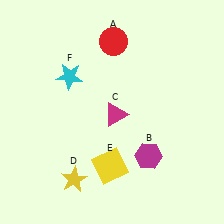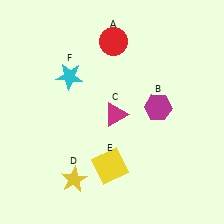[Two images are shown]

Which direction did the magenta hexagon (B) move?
The magenta hexagon (B) moved up.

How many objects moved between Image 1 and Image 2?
1 object moved between the two images.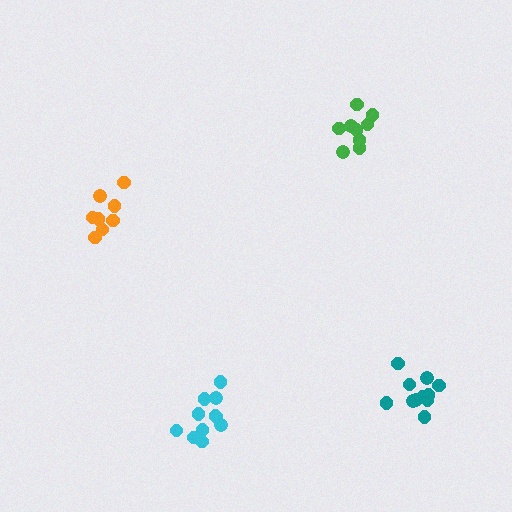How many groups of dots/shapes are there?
There are 4 groups.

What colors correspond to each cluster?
The clusters are colored: orange, green, cyan, teal.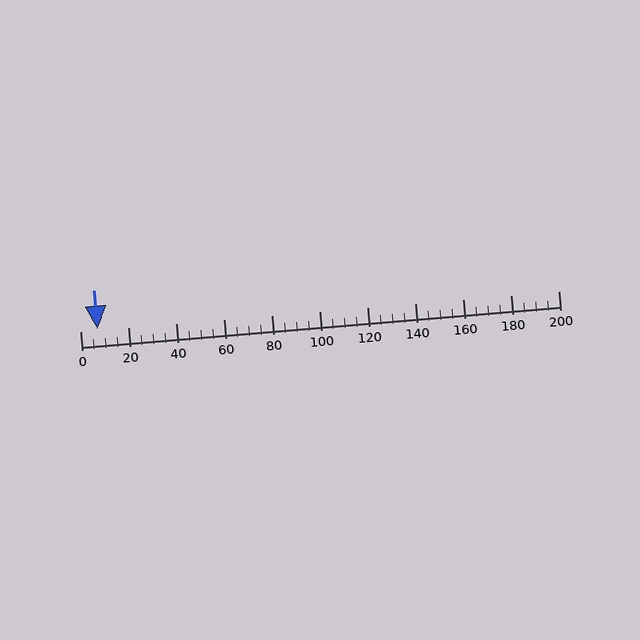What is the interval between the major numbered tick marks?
The major tick marks are spaced 20 units apart.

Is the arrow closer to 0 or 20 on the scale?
The arrow is closer to 0.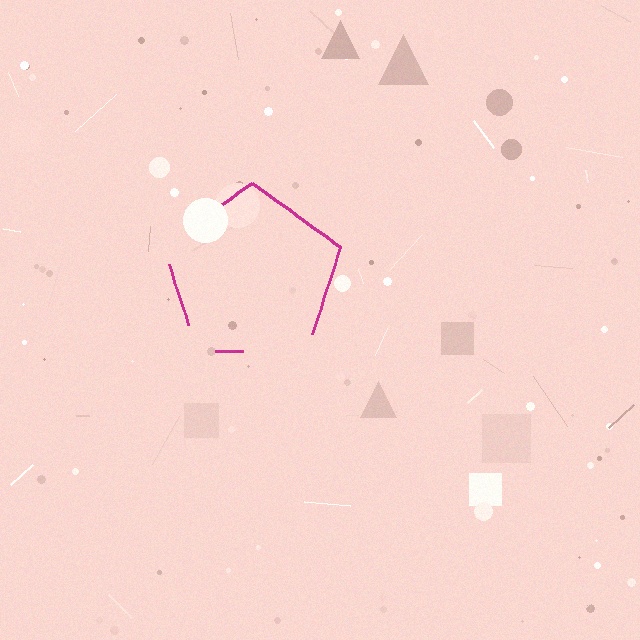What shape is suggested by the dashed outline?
The dashed outline suggests a pentagon.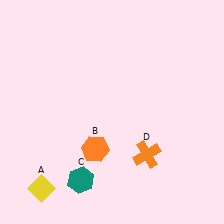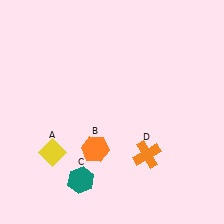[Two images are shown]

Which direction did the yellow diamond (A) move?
The yellow diamond (A) moved up.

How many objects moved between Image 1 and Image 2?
1 object moved between the two images.